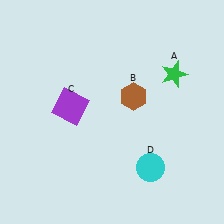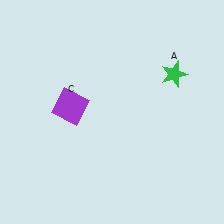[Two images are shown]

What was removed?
The cyan circle (D), the brown hexagon (B) were removed in Image 2.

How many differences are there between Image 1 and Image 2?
There are 2 differences between the two images.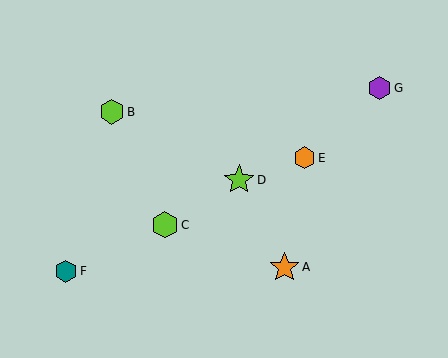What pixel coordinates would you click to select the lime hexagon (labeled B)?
Click at (112, 112) to select the lime hexagon B.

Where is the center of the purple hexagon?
The center of the purple hexagon is at (379, 88).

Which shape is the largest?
The lime star (labeled D) is the largest.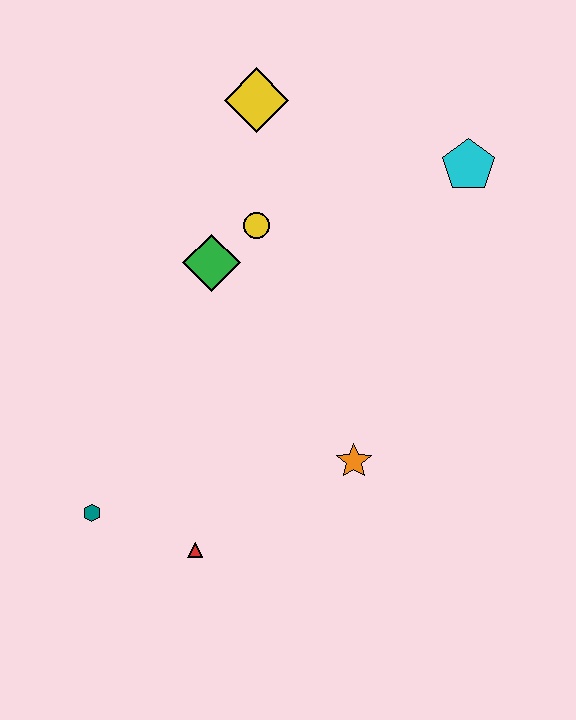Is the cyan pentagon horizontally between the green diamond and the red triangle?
No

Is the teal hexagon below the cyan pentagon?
Yes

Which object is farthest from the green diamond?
The red triangle is farthest from the green diamond.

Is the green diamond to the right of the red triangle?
Yes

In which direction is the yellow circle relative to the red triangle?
The yellow circle is above the red triangle.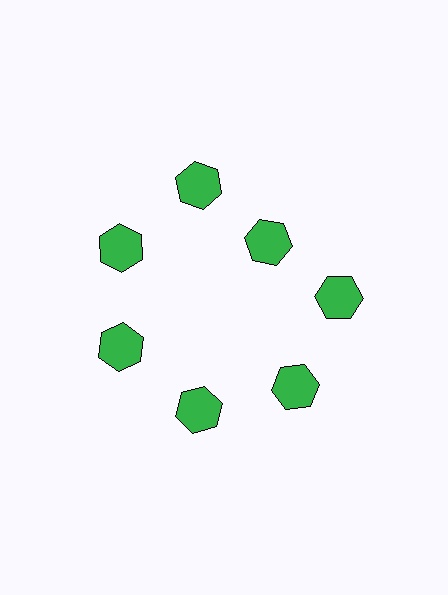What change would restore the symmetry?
The symmetry would be restored by moving it outward, back onto the ring so that all 7 hexagons sit at equal angles and equal distance from the center.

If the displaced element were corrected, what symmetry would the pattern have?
It would have 7-fold rotational symmetry — the pattern would map onto itself every 51 degrees.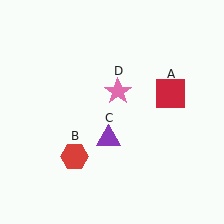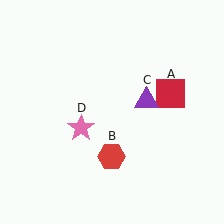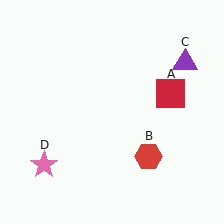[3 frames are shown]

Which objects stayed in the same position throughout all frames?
Red square (object A) remained stationary.